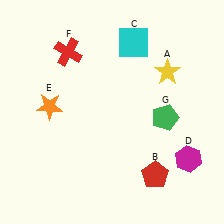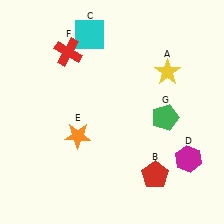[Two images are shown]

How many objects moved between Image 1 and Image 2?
2 objects moved between the two images.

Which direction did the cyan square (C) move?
The cyan square (C) moved left.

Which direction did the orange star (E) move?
The orange star (E) moved down.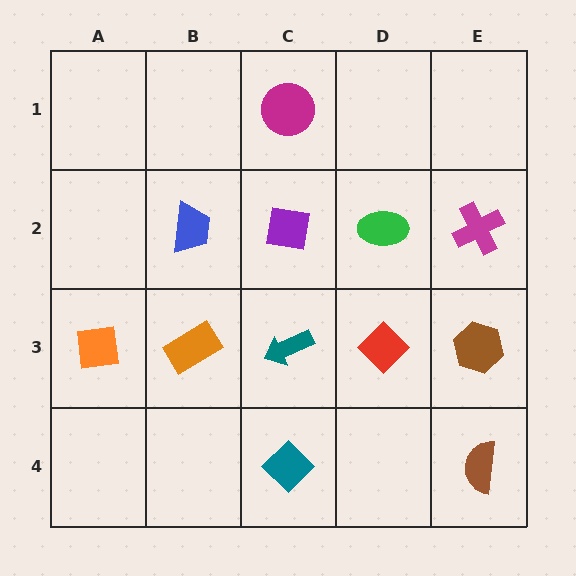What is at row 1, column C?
A magenta circle.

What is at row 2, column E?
A magenta cross.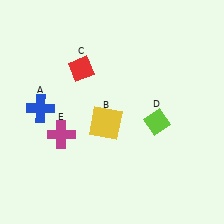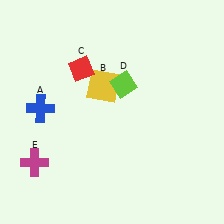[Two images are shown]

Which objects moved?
The objects that moved are: the yellow square (B), the lime diamond (D), the magenta cross (E).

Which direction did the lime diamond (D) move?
The lime diamond (D) moved up.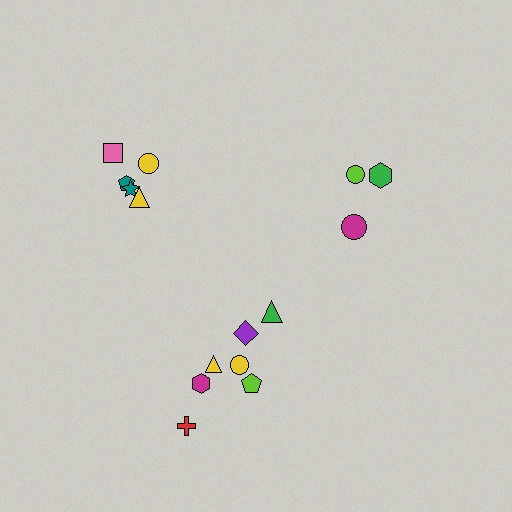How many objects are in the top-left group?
There are 5 objects.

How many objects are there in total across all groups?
There are 15 objects.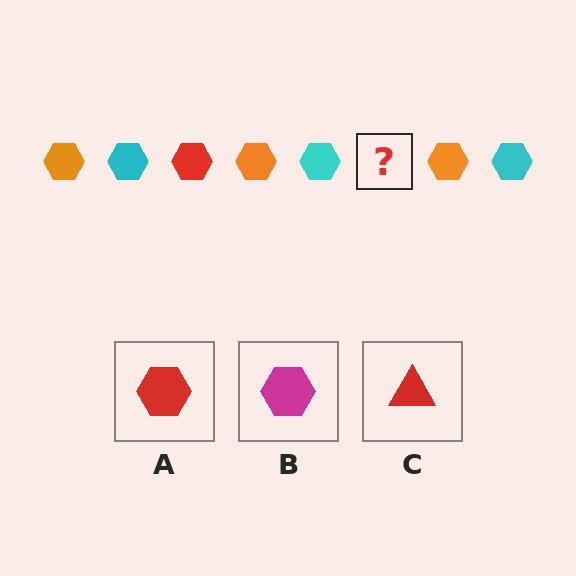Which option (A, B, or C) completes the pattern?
A.